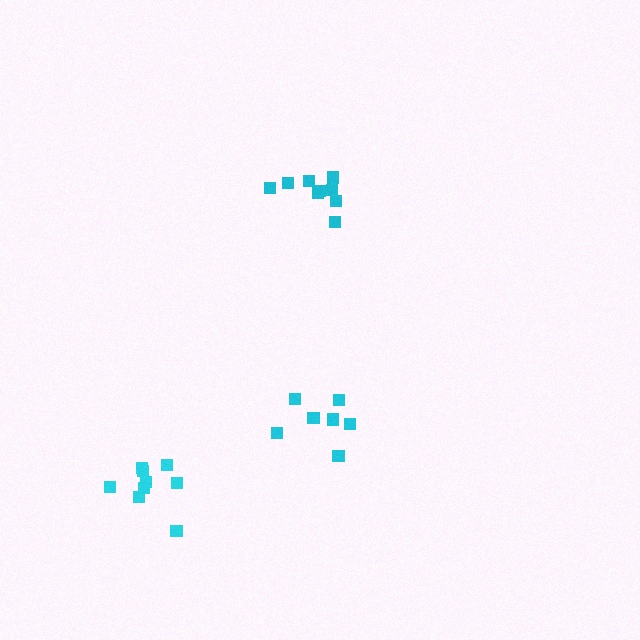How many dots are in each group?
Group 1: 7 dots, Group 2: 9 dots, Group 3: 9 dots (25 total).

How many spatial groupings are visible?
There are 3 spatial groupings.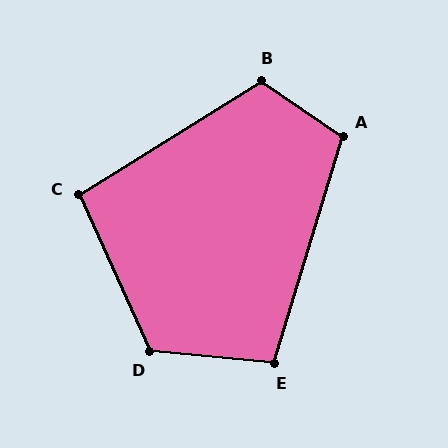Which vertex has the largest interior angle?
D, at approximately 119 degrees.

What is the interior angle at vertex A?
Approximately 107 degrees (obtuse).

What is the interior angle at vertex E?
Approximately 102 degrees (obtuse).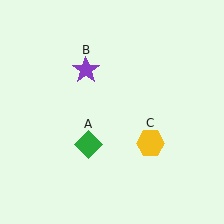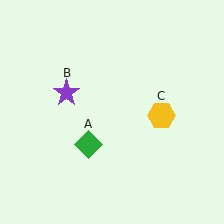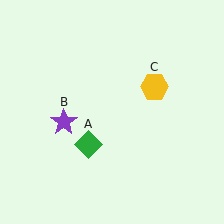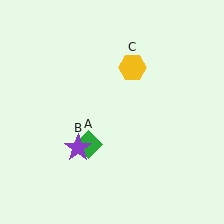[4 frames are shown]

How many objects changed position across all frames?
2 objects changed position: purple star (object B), yellow hexagon (object C).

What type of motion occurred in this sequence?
The purple star (object B), yellow hexagon (object C) rotated counterclockwise around the center of the scene.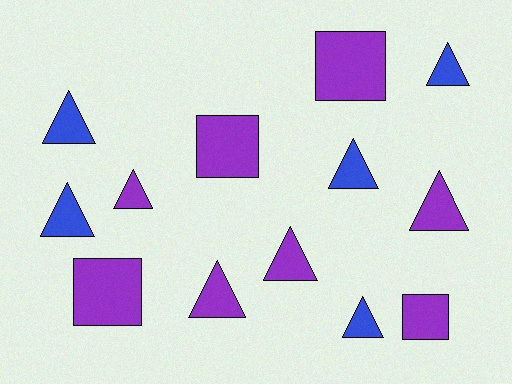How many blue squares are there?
There are no blue squares.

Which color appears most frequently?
Purple, with 8 objects.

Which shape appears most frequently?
Triangle, with 9 objects.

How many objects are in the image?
There are 13 objects.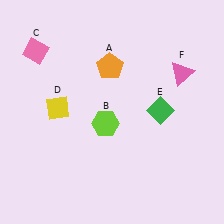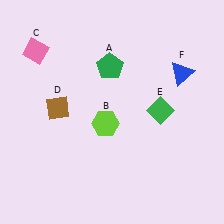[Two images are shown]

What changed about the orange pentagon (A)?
In Image 1, A is orange. In Image 2, it changed to green.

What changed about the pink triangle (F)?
In Image 1, F is pink. In Image 2, it changed to blue.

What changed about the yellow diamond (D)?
In Image 1, D is yellow. In Image 2, it changed to brown.